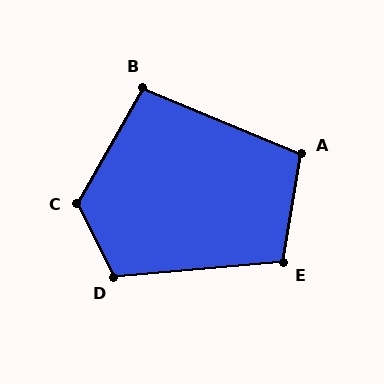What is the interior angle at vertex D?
Approximately 112 degrees (obtuse).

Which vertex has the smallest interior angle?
B, at approximately 97 degrees.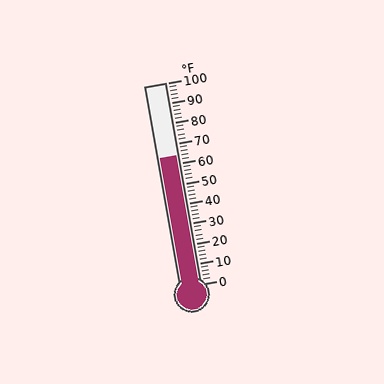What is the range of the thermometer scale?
The thermometer scale ranges from 0°F to 100°F.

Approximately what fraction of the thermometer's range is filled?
The thermometer is filled to approximately 65% of its range.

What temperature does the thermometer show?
The thermometer shows approximately 64°F.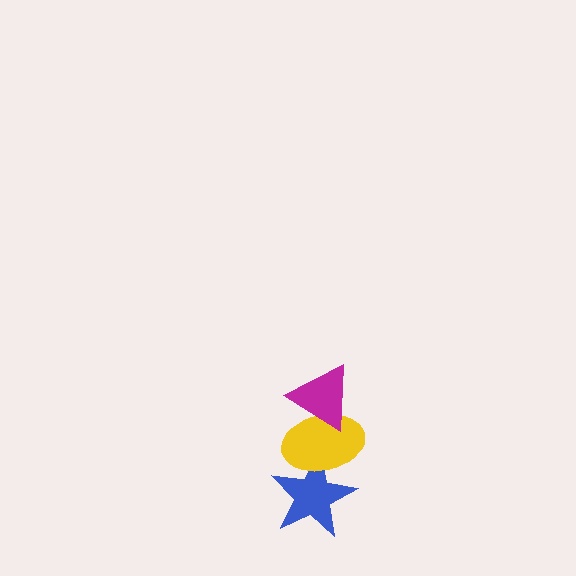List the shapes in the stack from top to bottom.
From top to bottom: the magenta triangle, the yellow ellipse, the blue star.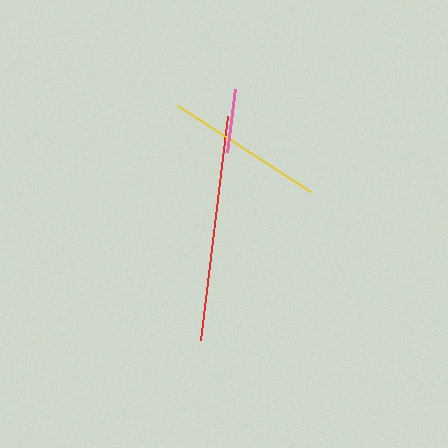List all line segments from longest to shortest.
From longest to shortest: red, yellow, pink.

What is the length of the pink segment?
The pink segment is approximately 64 pixels long.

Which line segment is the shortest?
The pink line is the shortest at approximately 64 pixels.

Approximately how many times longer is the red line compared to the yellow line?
The red line is approximately 1.4 times the length of the yellow line.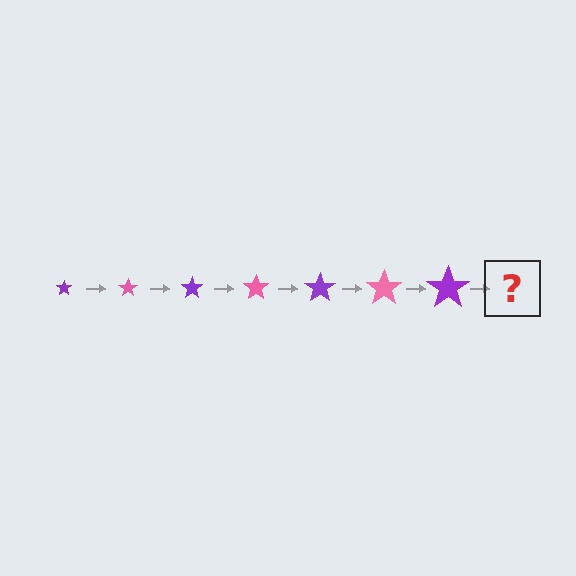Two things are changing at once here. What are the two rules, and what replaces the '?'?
The two rules are that the star grows larger each step and the color cycles through purple and pink. The '?' should be a pink star, larger than the previous one.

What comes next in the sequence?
The next element should be a pink star, larger than the previous one.